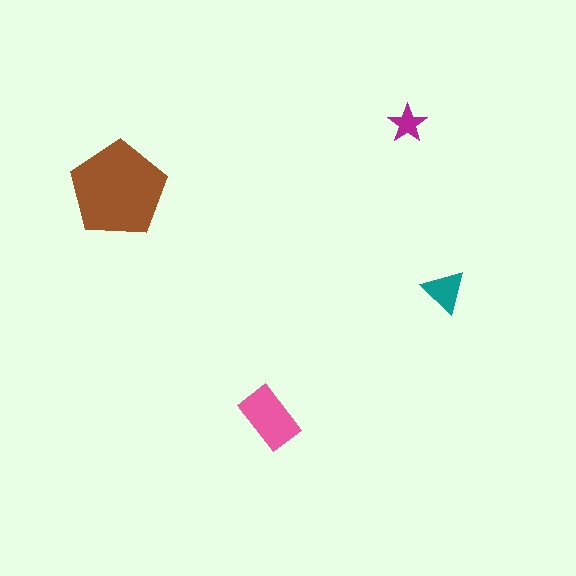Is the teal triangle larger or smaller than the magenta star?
Larger.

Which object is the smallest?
The magenta star.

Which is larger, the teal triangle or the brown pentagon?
The brown pentagon.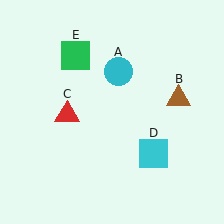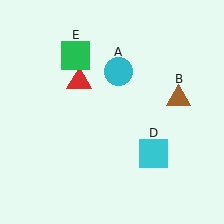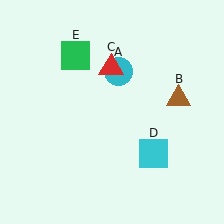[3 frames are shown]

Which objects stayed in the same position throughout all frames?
Cyan circle (object A) and brown triangle (object B) and cyan square (object D) and green square (object E) remained stationary.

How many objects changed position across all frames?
1 object changed position: red triangle (object C).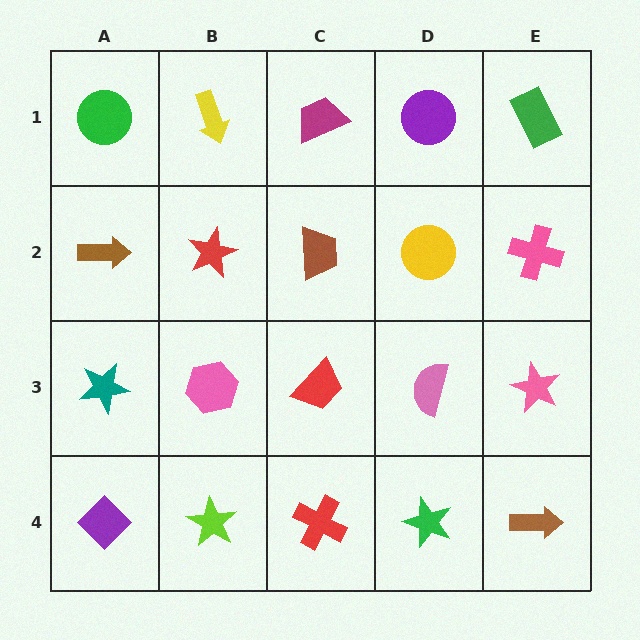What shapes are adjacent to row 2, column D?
A purple circle (row 1, column D), a pink semicircle (row 3, column D), a brown trapezoid (row 2, column C), a pink cross (row 2, column E).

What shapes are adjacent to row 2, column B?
A yellow arrow (row 1, column B), a pink hexagon (row 3, column B), a brown arrow (row 2, column A), a brown trapezoid (row 2, column C).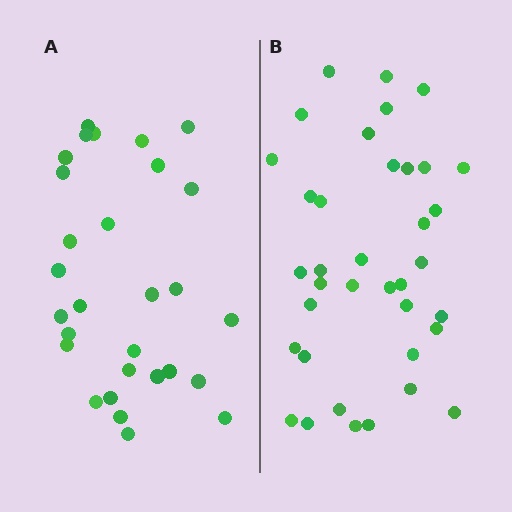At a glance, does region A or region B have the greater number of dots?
Region B (the right region) has more dots.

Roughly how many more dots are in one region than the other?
Region B has roughly 8 or so more dots than region A.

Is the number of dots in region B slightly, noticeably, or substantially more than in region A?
Region B has noticeably more, but not dramatically so. The ratio is roughly 1.3 to 1.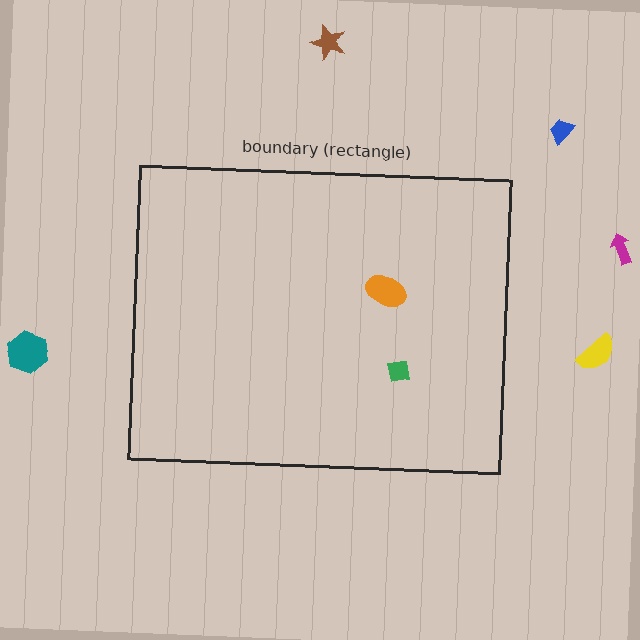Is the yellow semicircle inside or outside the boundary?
Outside.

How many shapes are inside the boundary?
2 inside, 5 outside.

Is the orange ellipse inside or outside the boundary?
Inside.